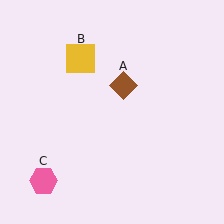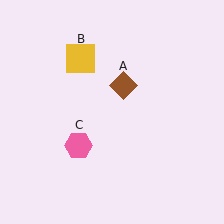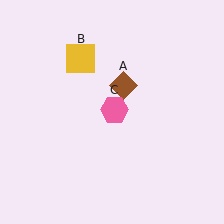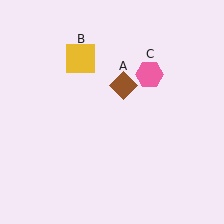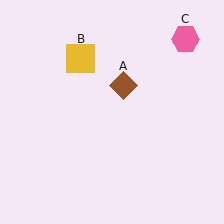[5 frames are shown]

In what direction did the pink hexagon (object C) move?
The pink hexagon (object C) moved up and to the right.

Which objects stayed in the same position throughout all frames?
Brown diamond (object A) and yellow square (object B) remained stationary.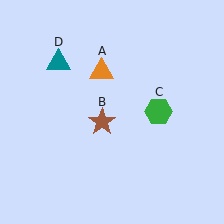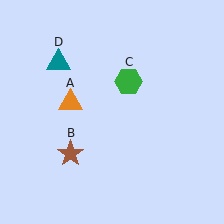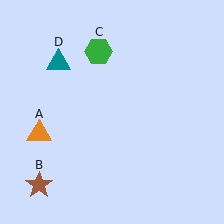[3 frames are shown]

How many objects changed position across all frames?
3 objects changed position: orange triangle (object A), brown star (object B), green hexagon (object C).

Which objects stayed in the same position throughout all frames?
Teal triangle (object D) remained stationary.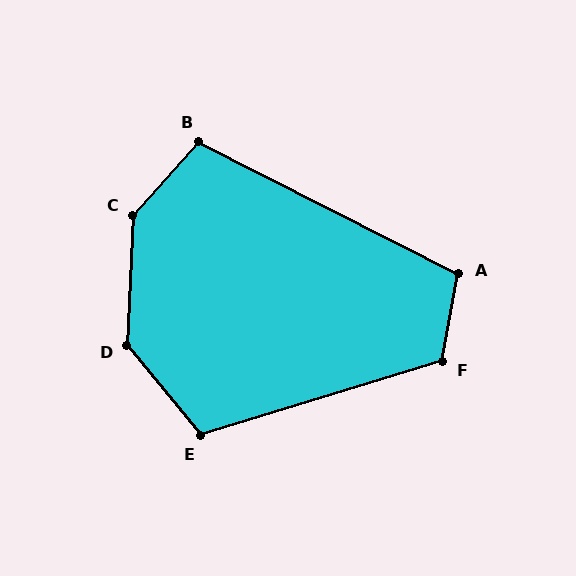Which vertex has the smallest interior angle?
B, at approximately 105 degrees.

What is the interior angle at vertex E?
Approximately 113 degrees (obtuse).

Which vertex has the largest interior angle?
C, at approximately 141 degrees.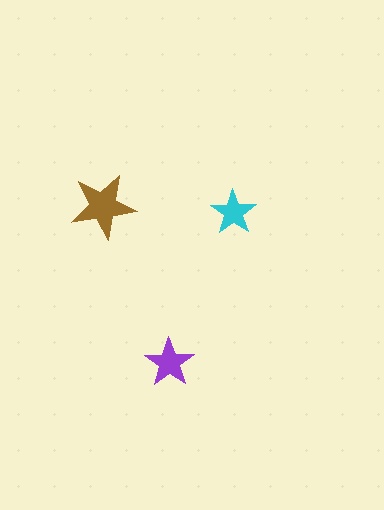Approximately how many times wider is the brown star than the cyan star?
About 1.5 times wider.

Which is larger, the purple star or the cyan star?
The purple one.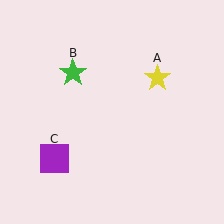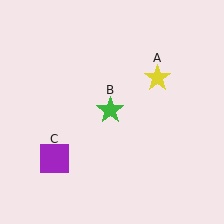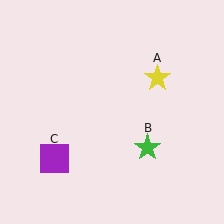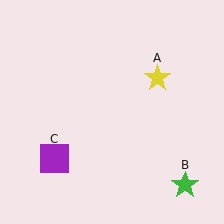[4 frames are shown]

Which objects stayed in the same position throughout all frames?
Yellow star (object A) and purple square (object C) remained stationary.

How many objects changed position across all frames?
1 object changed position: green star (object B).